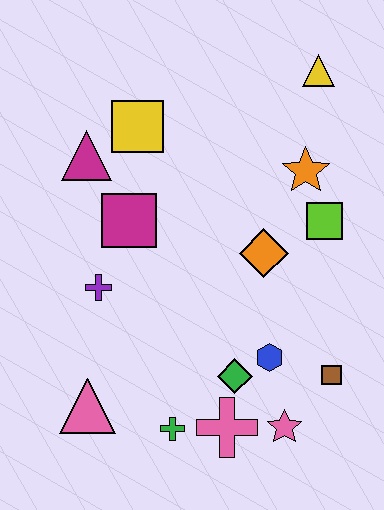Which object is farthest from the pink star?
The yellow triangle is farthest from the pink star.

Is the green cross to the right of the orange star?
No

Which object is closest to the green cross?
The pink cross is closest to the green cross.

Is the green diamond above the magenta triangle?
No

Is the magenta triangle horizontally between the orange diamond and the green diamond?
No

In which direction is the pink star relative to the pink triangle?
The pink star is to the right of the pink triangle.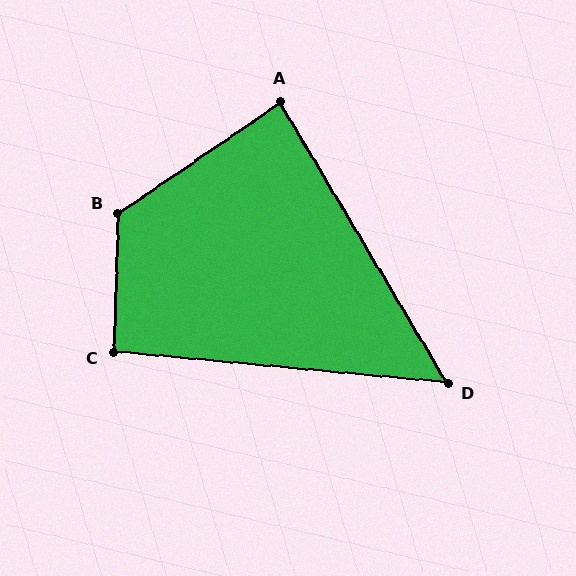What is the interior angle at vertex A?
Approximately 86 degrees (approximately right).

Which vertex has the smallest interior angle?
D, at approximately 54 degrees.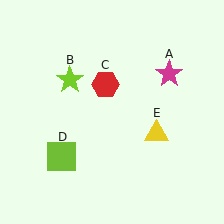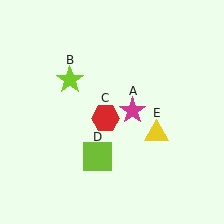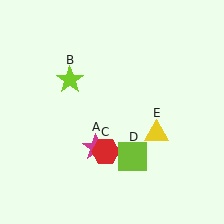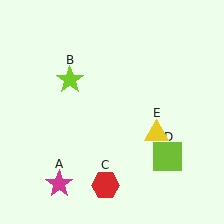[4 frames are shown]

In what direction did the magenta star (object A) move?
The magenta star (object A) moved down and to the left.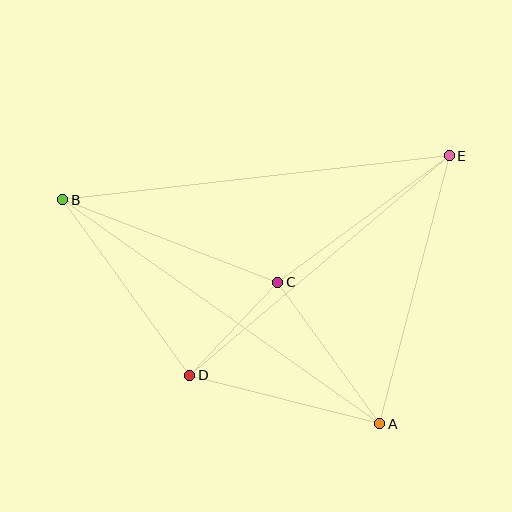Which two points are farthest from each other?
Points B and E are farthest from each other.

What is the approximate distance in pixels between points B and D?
The distance between B and D is approximately 216 pixels.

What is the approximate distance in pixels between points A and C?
The distance between A and C is approximately 174 pixels.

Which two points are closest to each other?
Points C and D are closest to each other.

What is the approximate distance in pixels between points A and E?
The distance between A and E is approximately 277 pixels.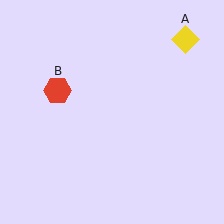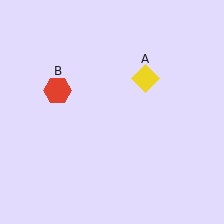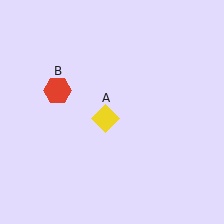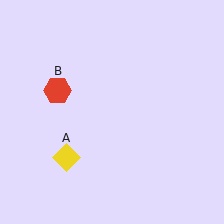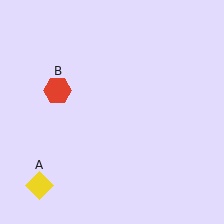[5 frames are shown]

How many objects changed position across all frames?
1 object changed position: yellow diamond (object A).